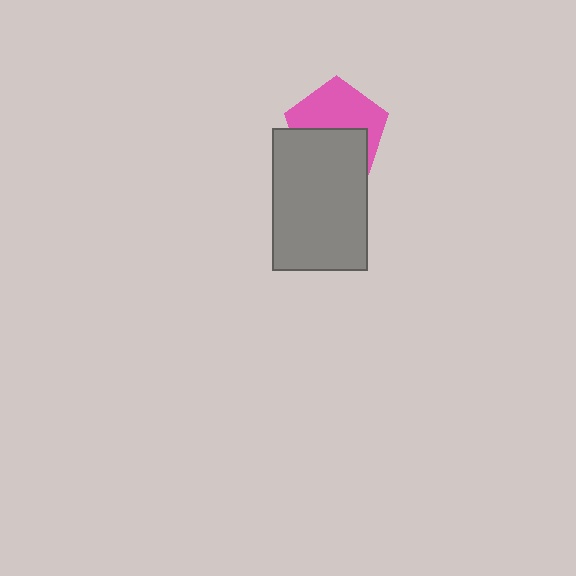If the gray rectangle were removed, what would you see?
You would see the complete pink pentagon.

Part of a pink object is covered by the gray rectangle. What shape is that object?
It is a pentagon.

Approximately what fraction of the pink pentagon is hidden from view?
Roughly 47% of the pink pentagon is hidden behind the gray rectangle.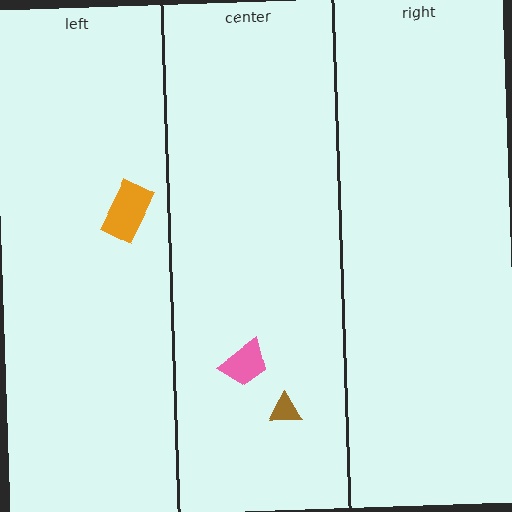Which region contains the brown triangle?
The center region.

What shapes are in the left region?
The orange rectangle.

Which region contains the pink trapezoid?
The center region.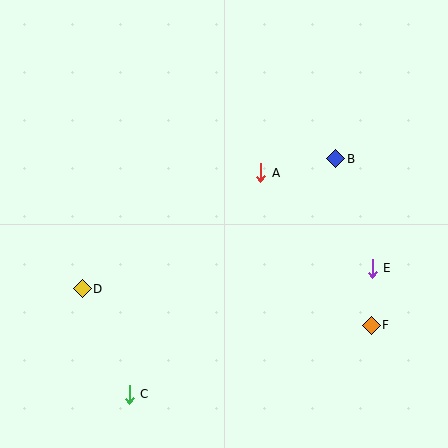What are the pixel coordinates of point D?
Point D is at (82, 289).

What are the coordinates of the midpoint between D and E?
The midpoint between D and E is at (227, 278).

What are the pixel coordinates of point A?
Point A is at (261, 173).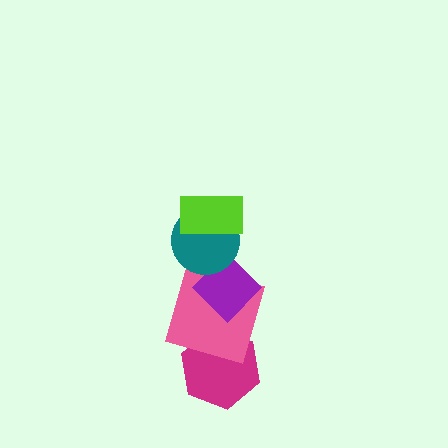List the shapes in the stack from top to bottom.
From top to bottom: the lime rectangle, the teal circle, the purple diamond, the pink square, the magenta hexagon.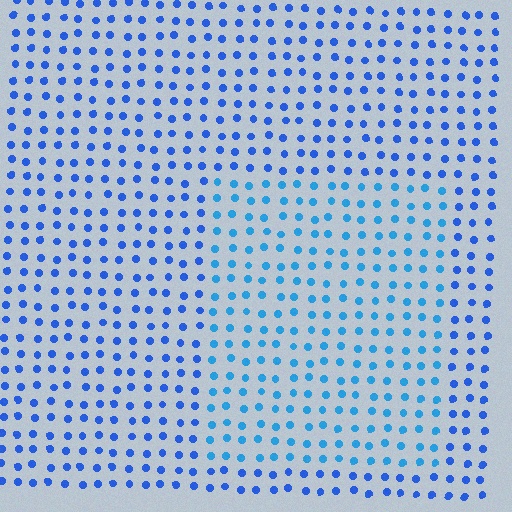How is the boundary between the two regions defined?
The boundary is defined purely by a slight shift in hue (about 22 degrees). Spacing, size, and orientation are identical on both sides.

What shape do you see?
I see a rectangle.